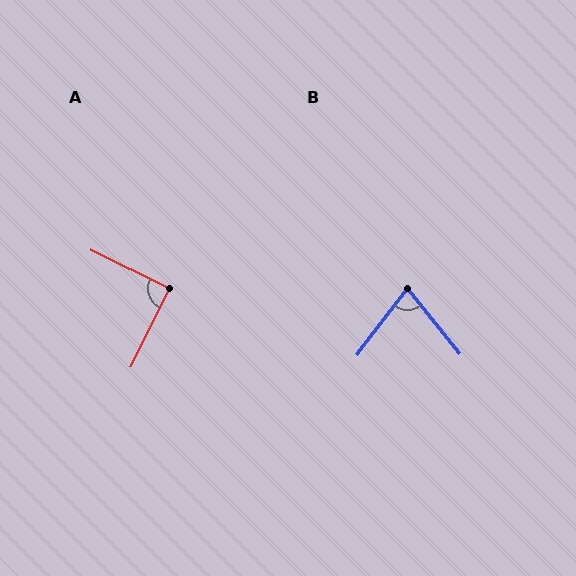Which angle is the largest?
A, at approximately 90 degrees.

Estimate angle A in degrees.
Approximately 90 degrees.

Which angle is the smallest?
B, at approximately 76 degrees.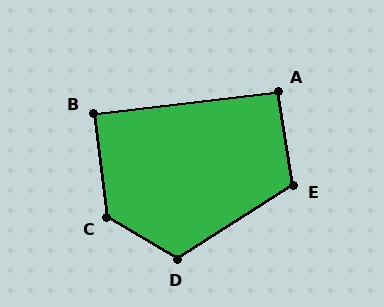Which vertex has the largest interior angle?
C, at approximately 128 degrees.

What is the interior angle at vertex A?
Approximately 92 degrees (approximately right).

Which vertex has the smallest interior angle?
B, at approximately 90 degrees.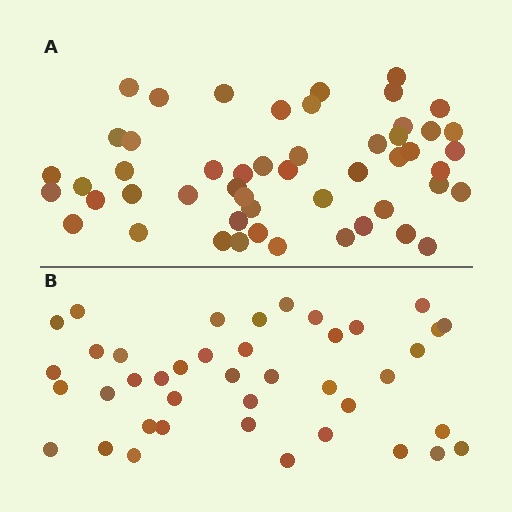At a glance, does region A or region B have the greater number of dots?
Region A (the top region) has more dots.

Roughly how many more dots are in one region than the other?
Region A has roughly 10 or so more dots than region B.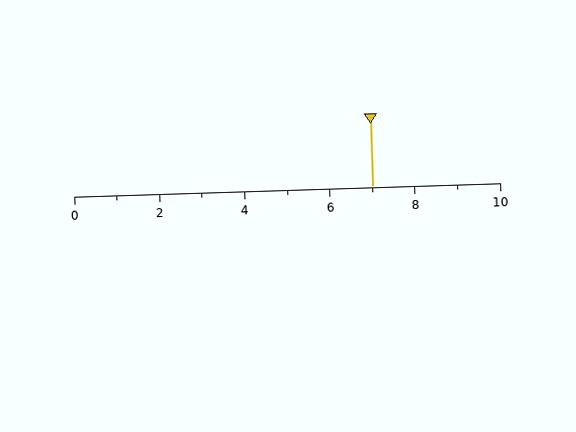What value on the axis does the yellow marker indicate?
The marker indicates approximately 7.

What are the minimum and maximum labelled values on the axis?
The axis runs from 0 to 10.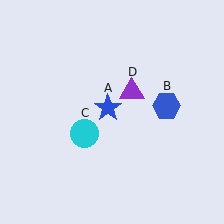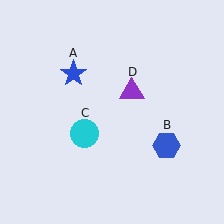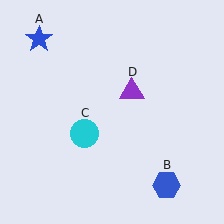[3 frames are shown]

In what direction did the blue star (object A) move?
The blue star (object A) moved up and to the left.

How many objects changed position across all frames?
2 objects changed position: blue star (object A), blue hexagon (object B).